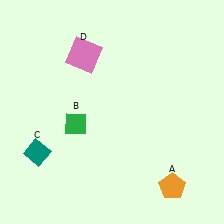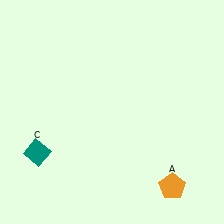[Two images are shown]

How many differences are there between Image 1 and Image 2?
There are 2 differences between the two images.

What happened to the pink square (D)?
The pink square (D) was removed in Image 2. It was in the top-left area of Image 1.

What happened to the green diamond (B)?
The green diamond (B) was removed in Image 2. It was in the bottom-left area of Image 1.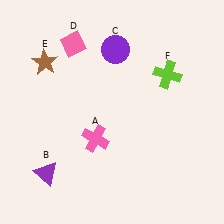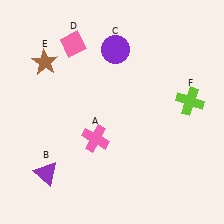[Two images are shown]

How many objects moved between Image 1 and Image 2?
1 object moved between the two images.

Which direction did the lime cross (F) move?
The lime cross (F) moved down.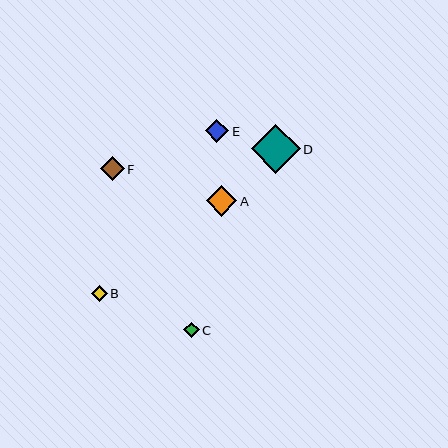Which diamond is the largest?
Diamond D is the largest with a size of approximately 49 pixels.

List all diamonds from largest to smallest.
From largest to smallest: D, A, F, E, B, C.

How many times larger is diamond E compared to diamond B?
Diamond E is approximately 1.5 times the size of diamond B.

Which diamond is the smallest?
Diamond C is the smallest with a size of approximately 15 pixels.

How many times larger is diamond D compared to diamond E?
Diamond D is approximately 2.1 times the size of diamond E.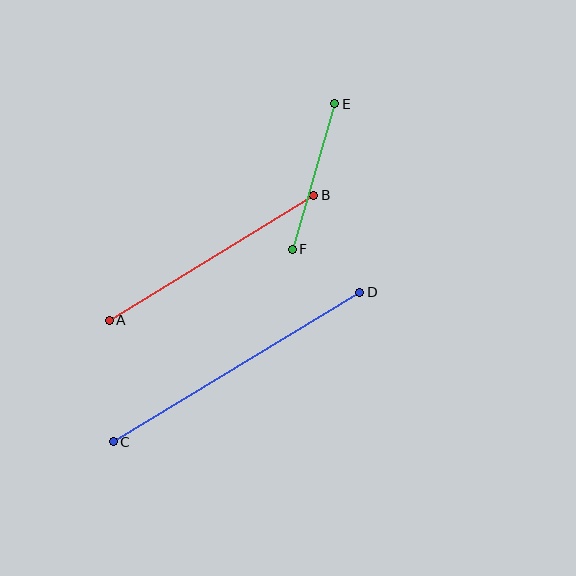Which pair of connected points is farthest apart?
Points C and D are farthest apart.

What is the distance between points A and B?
The distance is approximately 240 pixels.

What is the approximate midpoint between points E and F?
The midpoint is at approximately (313, 177) pixels.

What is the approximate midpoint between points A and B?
The midpoint is at approximately (211, 258) pixels.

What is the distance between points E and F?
The distance is approximately 152 pixels.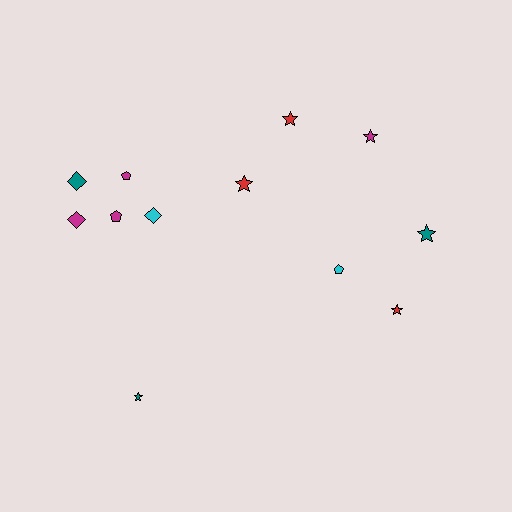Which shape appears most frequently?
Star, with 6 objects.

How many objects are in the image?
There are 12 objects.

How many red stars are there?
There are 3 red stars.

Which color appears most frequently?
Magenta, with 4 objects.